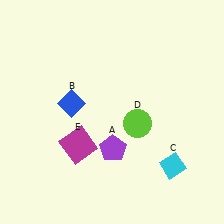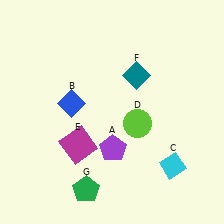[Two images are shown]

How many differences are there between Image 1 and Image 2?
There are 2 differences between the two images.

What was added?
A teal diamond (F), a green pentagon (G) were added in Image 2.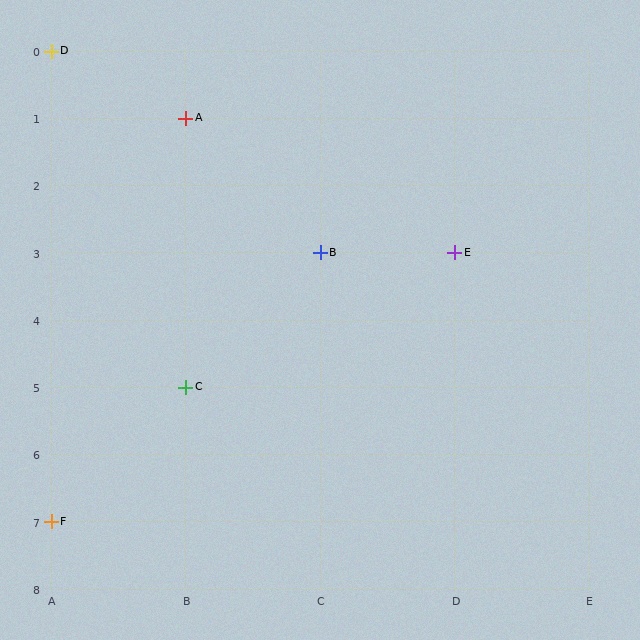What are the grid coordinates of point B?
Point B is at grid coordinates (C, 3).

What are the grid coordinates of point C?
Point C is at grid coordinates (B, 5).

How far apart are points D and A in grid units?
Points D and A are 1 column and 1 row apart (about 1.4 grid units diagonally).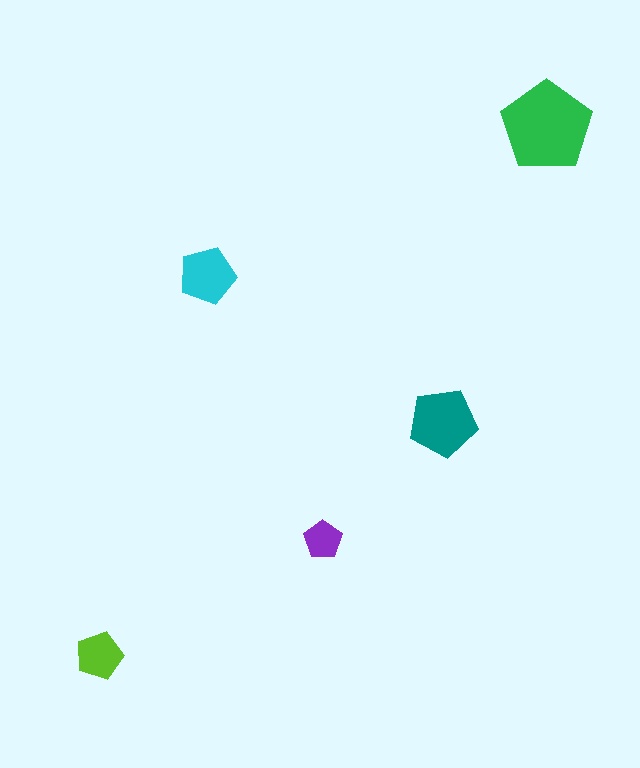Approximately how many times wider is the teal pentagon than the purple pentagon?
About 2 times wider.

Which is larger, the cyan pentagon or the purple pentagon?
The cyan one.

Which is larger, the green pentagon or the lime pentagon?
The green one.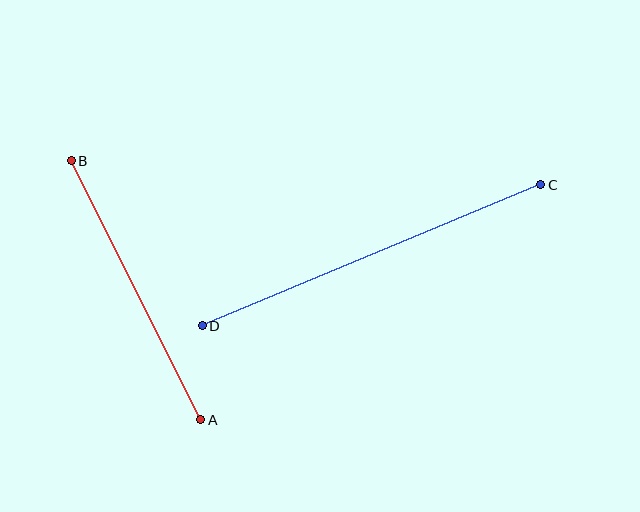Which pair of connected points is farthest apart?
Points C and D are farthest apart.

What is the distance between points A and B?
The distance is approximately 289 pixels.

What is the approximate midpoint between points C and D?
The midpoint is at approximately (372, 255) pixels.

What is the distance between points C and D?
The distance is approximately 367 pixels.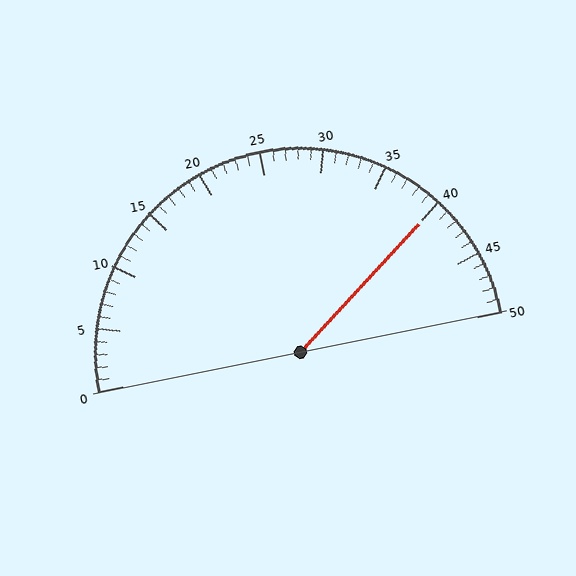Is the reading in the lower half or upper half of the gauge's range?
The reading is in the upper half of the range (0 to 50).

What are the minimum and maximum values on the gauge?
The gauge ranges from 0 to 50.